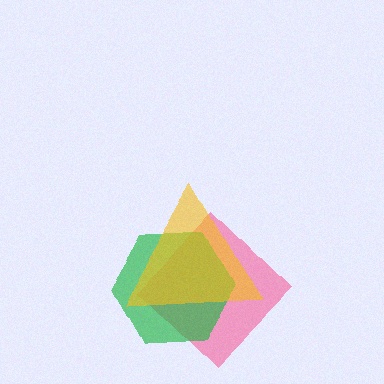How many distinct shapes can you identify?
There are 3 distinct shapes: a pink diamond, a green hexagon, a yellow triangle.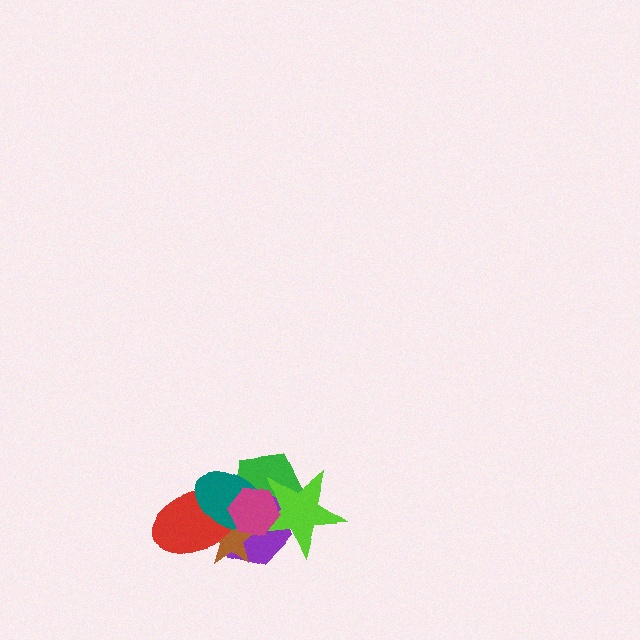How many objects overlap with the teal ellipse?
6 objects overlap with the teal ellipse.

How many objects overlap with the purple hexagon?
6 objects overlap with the purple hexagon.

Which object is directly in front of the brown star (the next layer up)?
The red ellipse is directly in front of the brown star.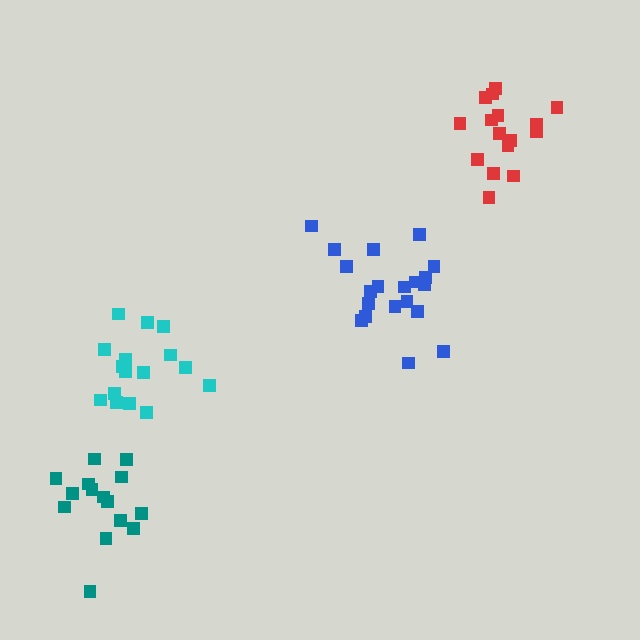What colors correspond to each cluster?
The clusters are colored: blue, cyan, teal, red.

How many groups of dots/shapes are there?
There are 4 groups.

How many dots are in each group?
Group 1: 20 dots, Group 2: 16 dots, Group 3: 15 dots, Group 4: 16 dots (67 total).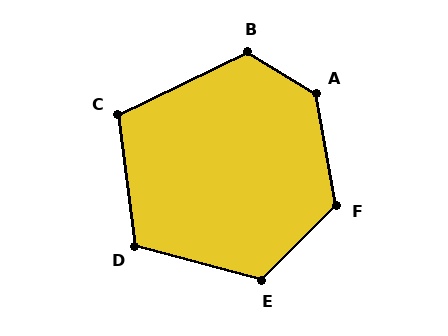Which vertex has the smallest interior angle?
C, at approximately 109 degrees.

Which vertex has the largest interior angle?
A, at approximately 131 degrees.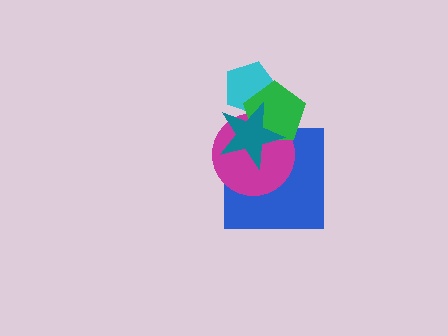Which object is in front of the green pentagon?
The teal star is in front of the green pentagon.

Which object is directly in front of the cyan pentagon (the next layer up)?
The green pentagon is directly in front of the cyan pentagon.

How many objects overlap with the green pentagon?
4 objects overlap with the green pentagon.